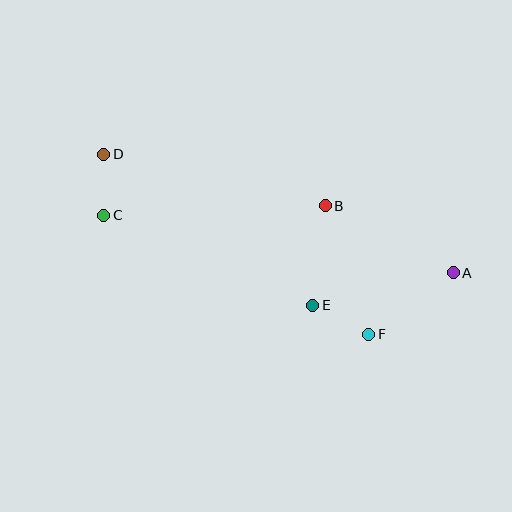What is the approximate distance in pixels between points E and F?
The distance between E and F is approximately 63 pixels.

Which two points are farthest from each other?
Points A and D are farthest from each other.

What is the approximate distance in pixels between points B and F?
The distance between B and F is approximately 136 pixels.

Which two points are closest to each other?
Points C and D are closest to each other.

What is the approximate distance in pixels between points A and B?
The distance between A and B is approximately 144 pixels.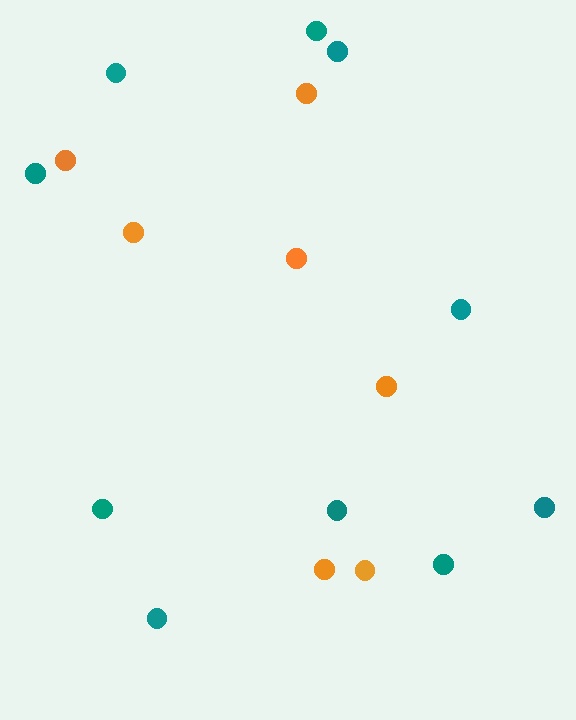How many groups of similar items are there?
There are 2 groups: one group of orange circles (7) and one group of teal circles (10).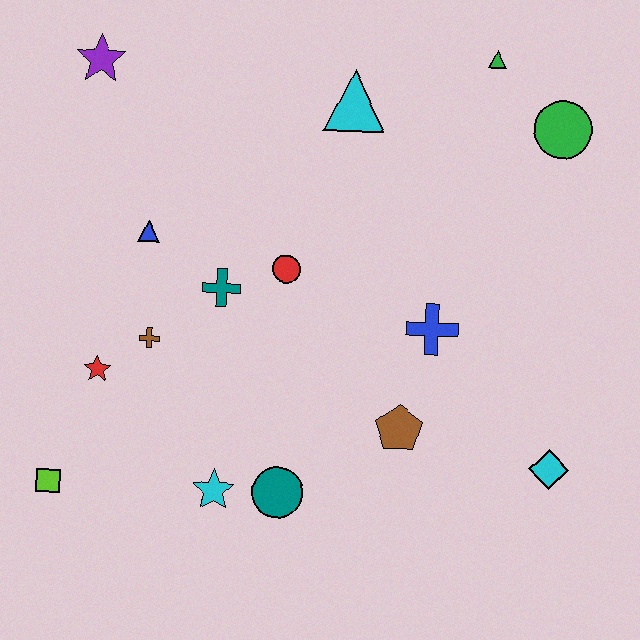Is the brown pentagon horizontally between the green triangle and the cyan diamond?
No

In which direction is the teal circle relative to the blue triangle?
The teal circle is below the blue triangle.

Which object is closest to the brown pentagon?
The blue cross is closest to the brown pentagon.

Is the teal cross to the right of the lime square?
Yes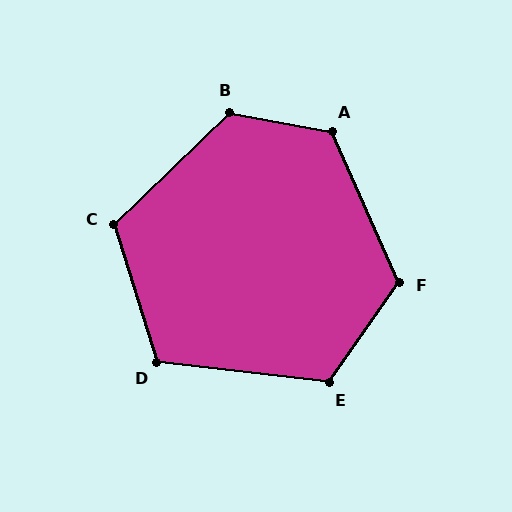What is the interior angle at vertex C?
Approximately 117 degrees (obtuse).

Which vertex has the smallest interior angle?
D, at approximately 114 degrees.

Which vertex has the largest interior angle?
B, at approximately 125 degrees.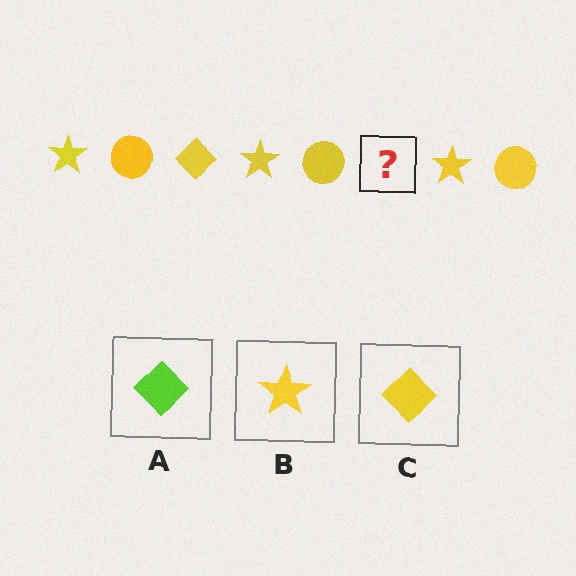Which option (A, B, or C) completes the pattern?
C.